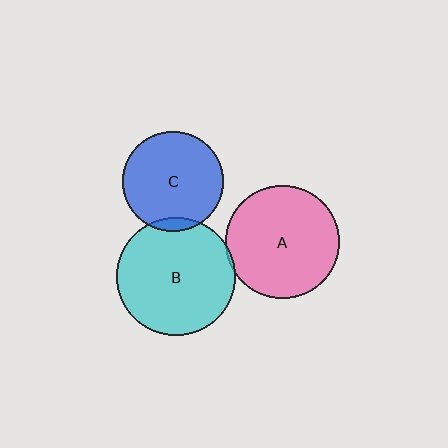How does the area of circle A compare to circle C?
Approximately 1.3 times.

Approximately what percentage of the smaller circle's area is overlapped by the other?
Approximately 5%.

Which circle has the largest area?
Circle B (cyan).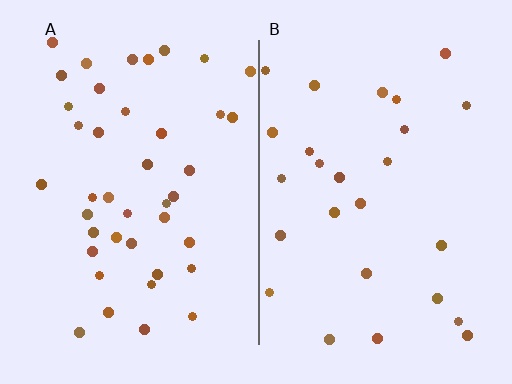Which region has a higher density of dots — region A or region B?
A (the left).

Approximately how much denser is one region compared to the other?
Approximately 1.6× — region A over region B.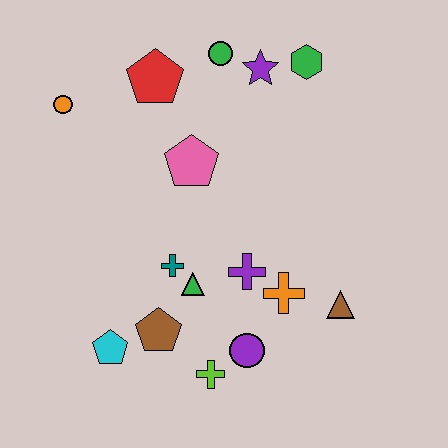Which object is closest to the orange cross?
The purple cross is closest to the orange cross.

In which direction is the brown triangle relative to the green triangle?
The brown triangle is to the right of the green triangle.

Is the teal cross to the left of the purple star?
Yes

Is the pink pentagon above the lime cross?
Yes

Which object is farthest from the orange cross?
The orange circle is farthest from the orange cross.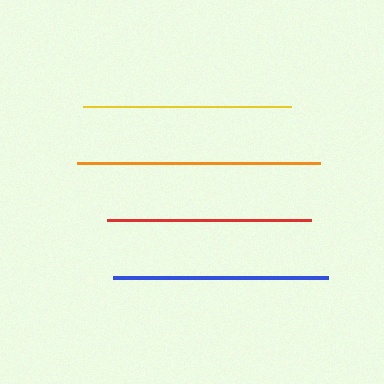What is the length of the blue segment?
The blue segment is approximately 215 pixels long.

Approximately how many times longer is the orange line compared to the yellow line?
The orange line is approximately 1.2 times the length of the yellow line.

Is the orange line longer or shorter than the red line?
The orange line is longer than the red line.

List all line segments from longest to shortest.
From longest to shortest: orange, blue, yellow, red.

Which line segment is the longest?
The orange line is the longest at approximately 242 pixels.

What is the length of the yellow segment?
The yellow segment is approximately 208 pixels long.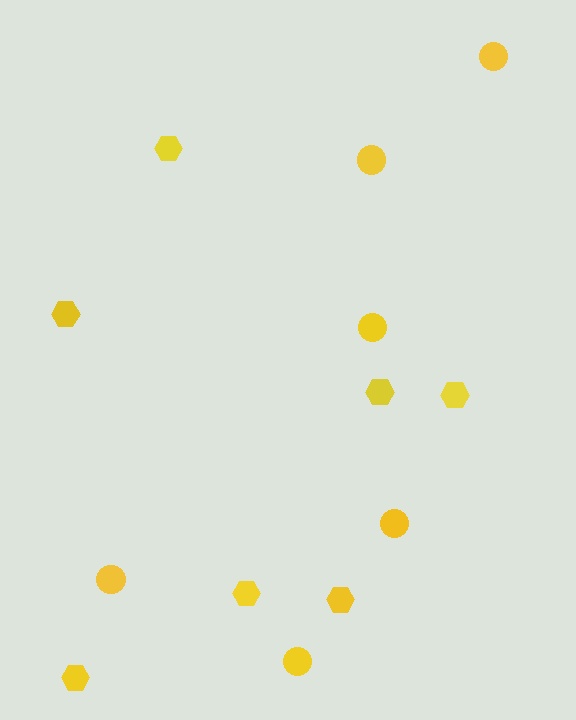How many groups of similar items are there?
There are 2 groups: one group of circles (6) and one group of hexagons (7).